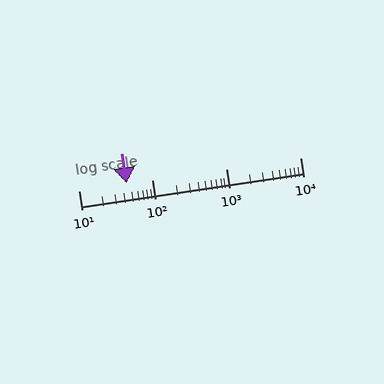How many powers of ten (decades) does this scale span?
The scale spans 3 decades, from 10 to 10000.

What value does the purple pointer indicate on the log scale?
The pointer indicates approximately 45.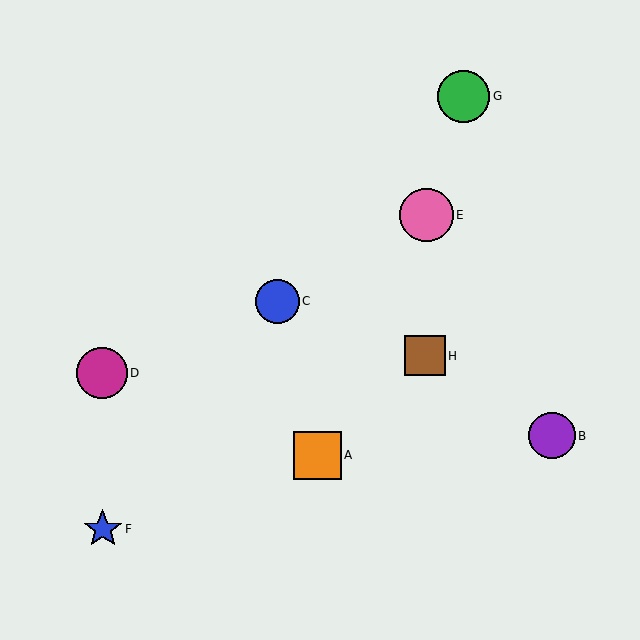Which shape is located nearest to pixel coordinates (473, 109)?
The green circle (labeled G) at (463, 96) is nearest to that location.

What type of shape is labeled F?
Shape F is a blue star.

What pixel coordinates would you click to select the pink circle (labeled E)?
Click at (427, 215) to select the pink circle E.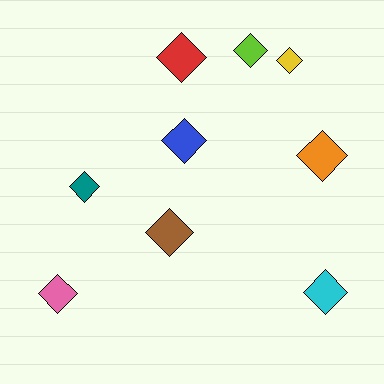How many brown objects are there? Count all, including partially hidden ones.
There is 1 brown object.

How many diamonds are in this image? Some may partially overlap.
There are 9 diamonds.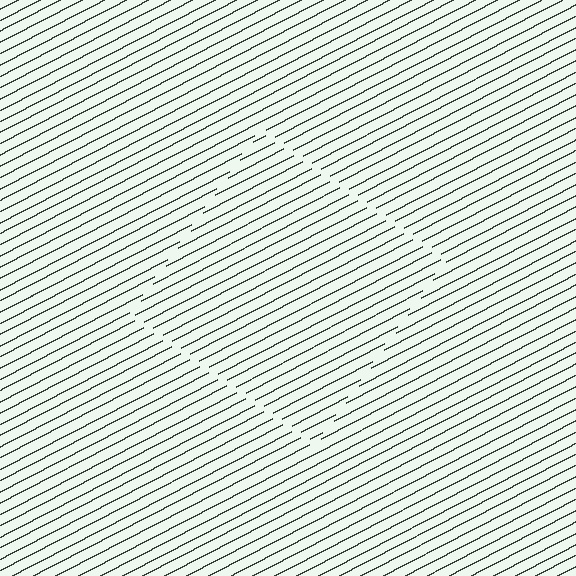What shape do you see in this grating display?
An illusory square. The interior of the shape contains the same grating, shifted by half a period — the contour is defined by the phase discontinuity where line-ends from the inner and outer gratings abut.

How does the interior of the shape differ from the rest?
The interior of the shape contains the same grating, shifted by half a period — the contour is defined by the phase discontinuity where line-ends from the inner and outer gratings abut.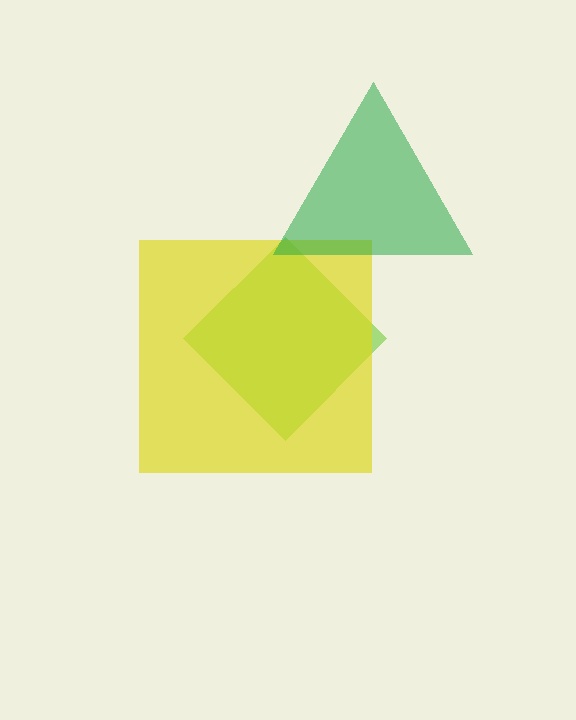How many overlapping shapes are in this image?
There are 3 overlapping shapes in the image.